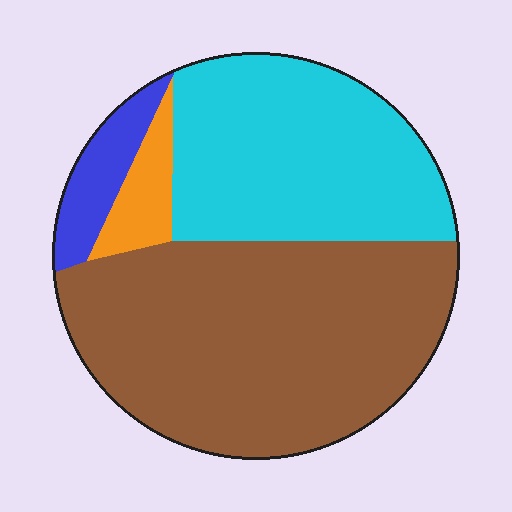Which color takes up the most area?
Brown, at roughly 55%.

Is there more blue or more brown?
Brown.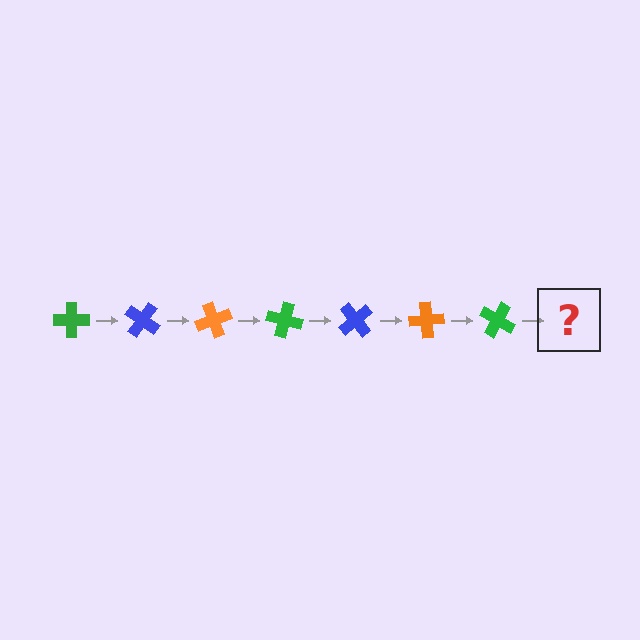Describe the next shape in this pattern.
It should be a blue cross, rotated 245 degrees from the start.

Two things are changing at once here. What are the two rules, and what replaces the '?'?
The two rules are that it rotates 35 degrees each step and the color cycles through green, blue, and orange. The '?' should be a blue cross, rotated 245 degrees from the start.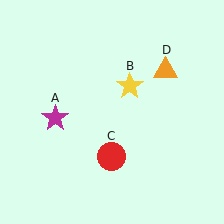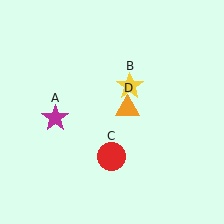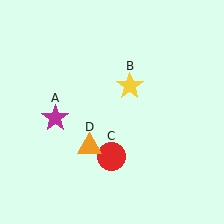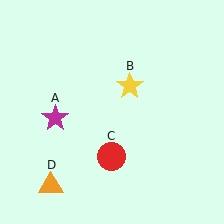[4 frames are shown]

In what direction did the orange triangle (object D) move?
The orange triangle (object D) moved down and to the left.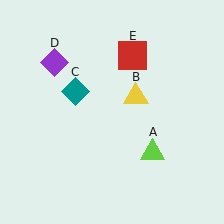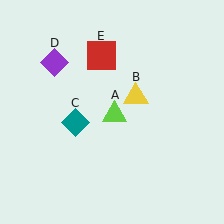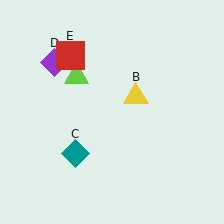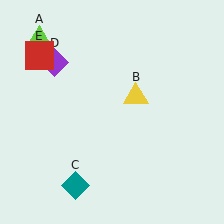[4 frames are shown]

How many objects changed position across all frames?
3 objects changed position: lime triangle (object A), teal diamond (object C), red square (object E).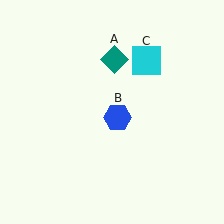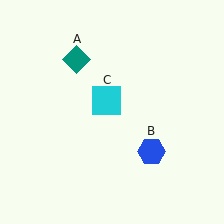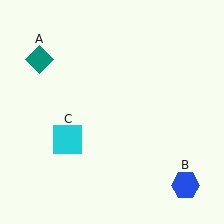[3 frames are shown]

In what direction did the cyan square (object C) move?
The cyan square (object C) moved down and to the left.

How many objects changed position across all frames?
3 objects changed position: teal diamond (object A), blue hexagon (object B), cyan square (object C).